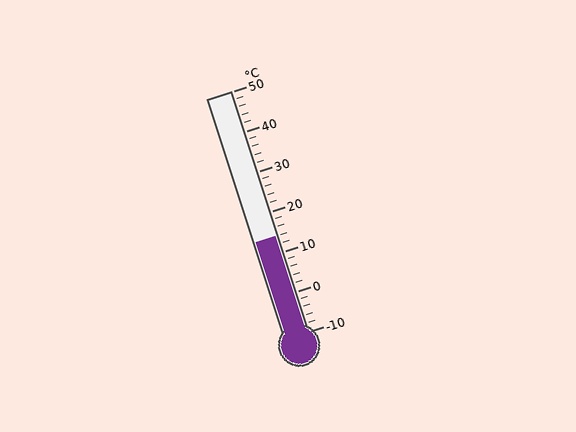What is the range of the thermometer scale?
The thermometer scale ranges from -10°C to 50°C.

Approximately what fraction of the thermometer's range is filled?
The thermometer is filled to approximately 40% of its range.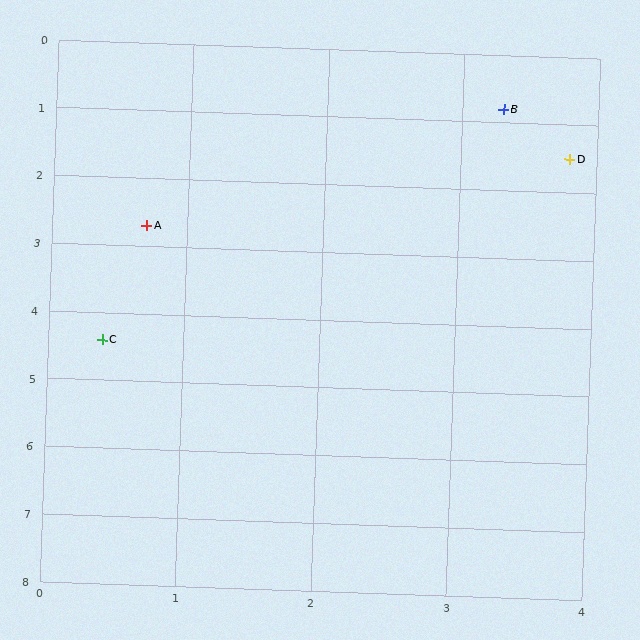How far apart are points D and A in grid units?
Points D and A are about 3.3 grid units apart.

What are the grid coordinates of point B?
Point B is at approximately (3.3, 0.8).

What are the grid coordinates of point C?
Point C is at approximately (0.4, 4.4).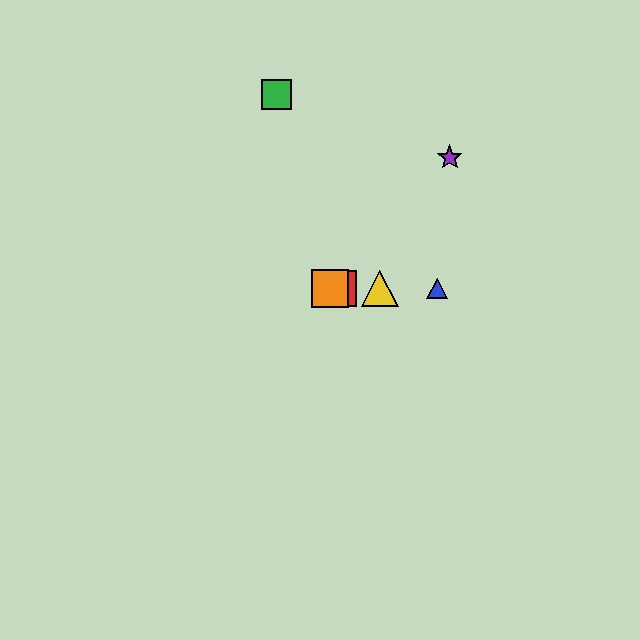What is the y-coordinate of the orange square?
The orange square is at y≈288.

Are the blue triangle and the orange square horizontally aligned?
Yes, both are at y≈288.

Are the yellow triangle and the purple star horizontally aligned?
No, the yellow triangle is at y≈288 and the purple star is at y≈158.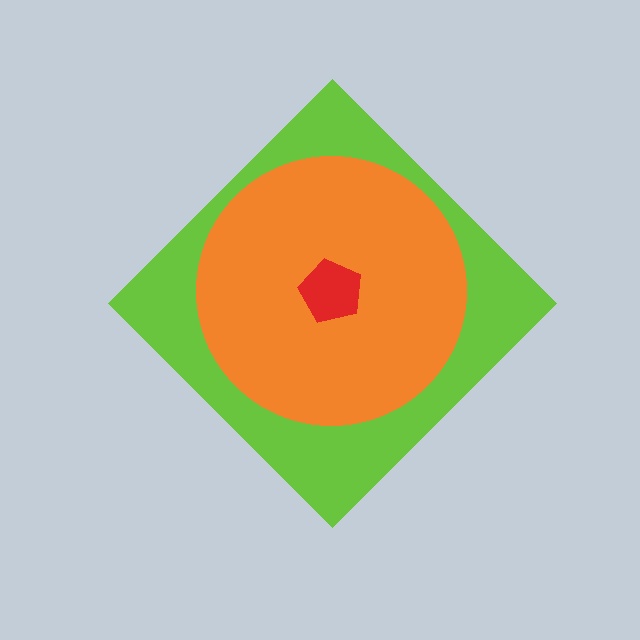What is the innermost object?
The red pentagon.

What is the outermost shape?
The lime diamond.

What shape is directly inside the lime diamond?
The orange circle.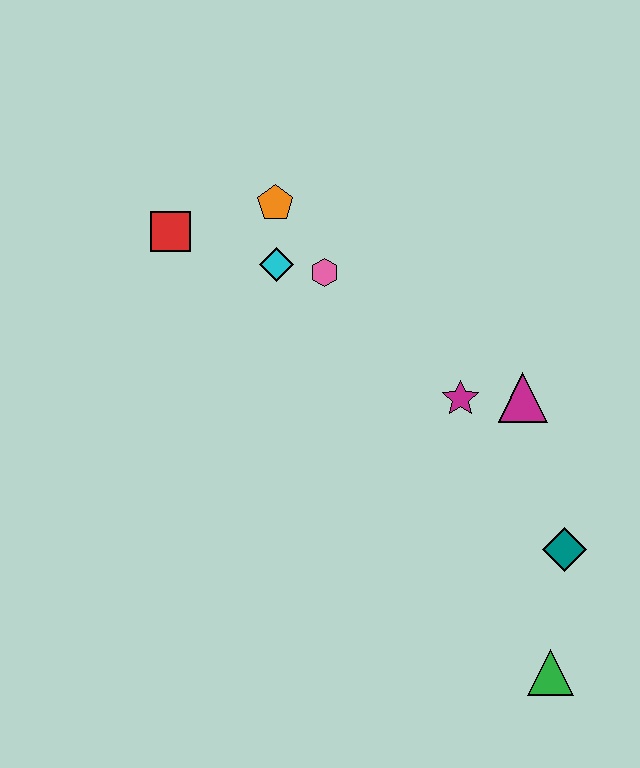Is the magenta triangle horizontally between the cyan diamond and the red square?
No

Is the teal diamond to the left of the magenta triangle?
No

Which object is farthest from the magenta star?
The red square is farthest from the magenta star.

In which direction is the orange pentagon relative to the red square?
The orange pentagon is to the right of the red square.